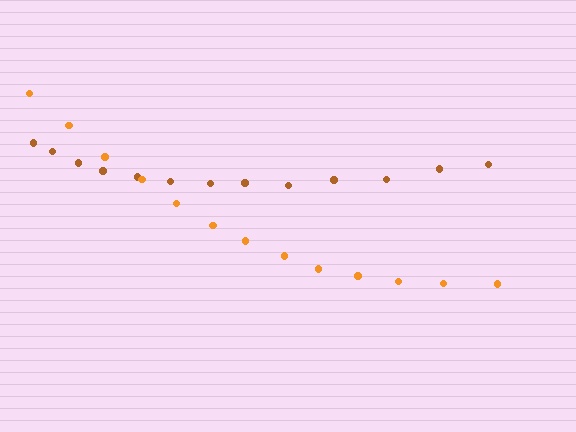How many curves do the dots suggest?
There are 2 distinct paths.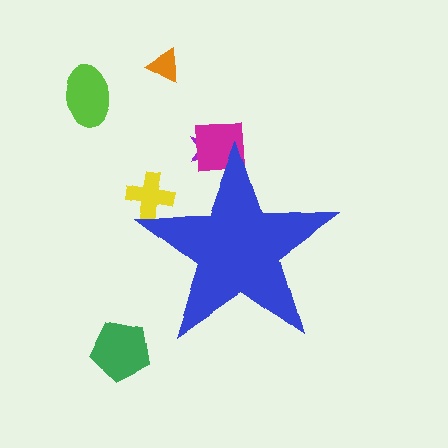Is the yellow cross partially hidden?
Yes, the yellow cross is partially hidden behind the blue star.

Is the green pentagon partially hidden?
No, the green pentagon is fully visible.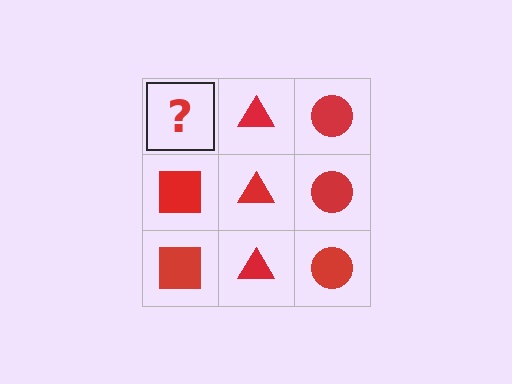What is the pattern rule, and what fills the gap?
The rule is that each column has a consistent shape. The gap should be filled with a red square.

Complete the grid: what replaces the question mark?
The question mark should be replaced with a red square.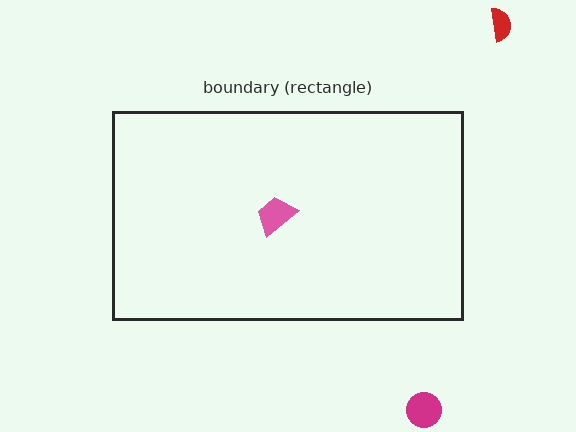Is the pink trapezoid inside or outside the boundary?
Inside.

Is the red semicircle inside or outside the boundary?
Outside.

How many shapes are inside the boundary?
1 inside, 2 outside.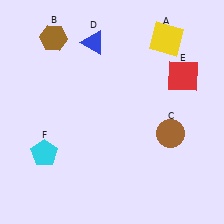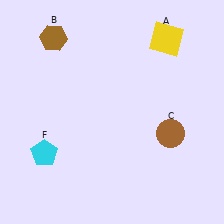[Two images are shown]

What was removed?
The red square (E), the blue triangle (D) were removed in Image 2.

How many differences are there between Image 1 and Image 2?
There are 2 differences between the two images.